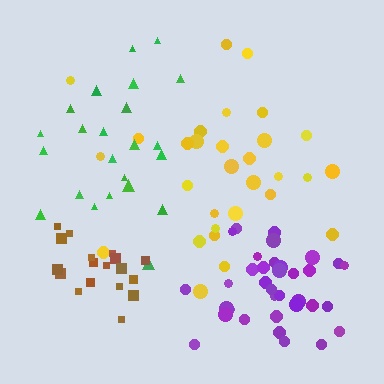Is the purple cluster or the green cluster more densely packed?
Purple.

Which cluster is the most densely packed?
Purple.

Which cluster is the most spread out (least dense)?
Green.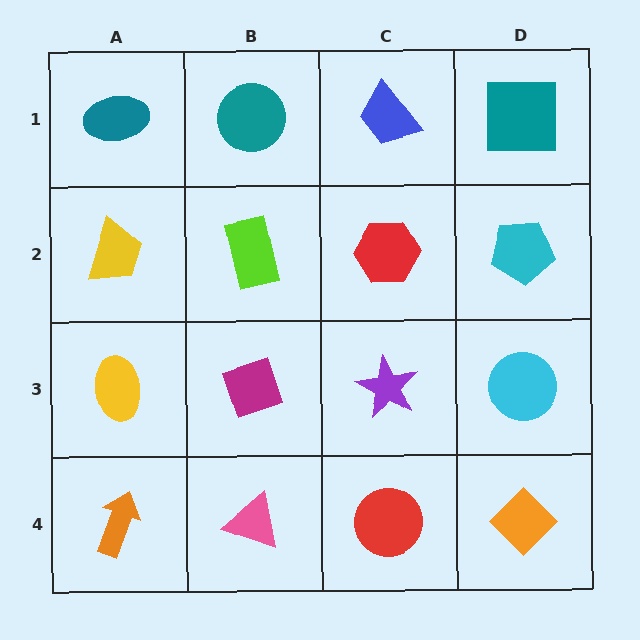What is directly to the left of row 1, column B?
A teal ellipse.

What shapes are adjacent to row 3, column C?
A red hexagon (row 2, column C), a red circle (row 4, column C), a magenta diamond (row 3, column B), a cyan circle (row 3, column D).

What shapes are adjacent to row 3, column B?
A lime rectangle (row 2, column B), a pink triangle (row 4, column B), a yellow ellipse (row 3, column A), a purple star (row 3, column C).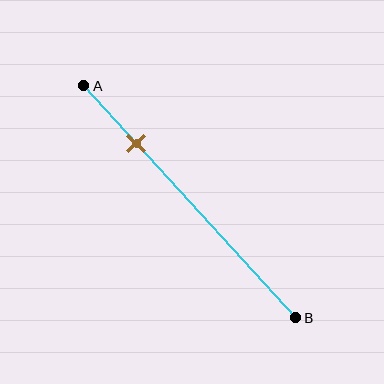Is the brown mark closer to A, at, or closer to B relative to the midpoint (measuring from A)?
The brown mark is closer to point A than the midpoint of segment AB.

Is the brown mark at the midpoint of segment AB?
No, the mark is at about 25% from A, not at the 50% midpoint.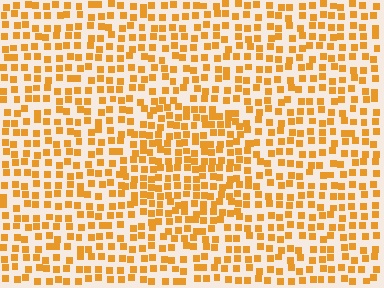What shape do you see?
I see a circle.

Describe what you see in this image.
The image contains small orange elements arranged at two different densities. A circle-shaped region is visible where the elements are more densely packed than the surrounding area.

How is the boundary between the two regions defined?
The boundary is defined by a change in element density (approximately 1.5x ratio). All elements are the same color, size, and shape.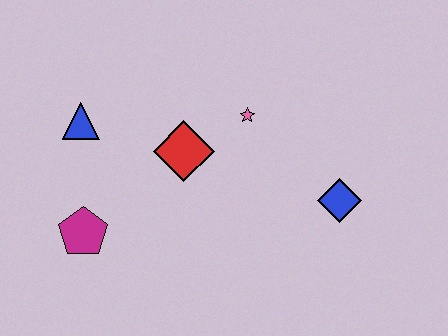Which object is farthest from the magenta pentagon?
The blue diamond is farthest from the magenta pentagon.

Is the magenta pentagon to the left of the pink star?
Yes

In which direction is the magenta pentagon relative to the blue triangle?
The magenta pentagon is below the blue triangle.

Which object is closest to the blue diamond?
The pink star is closest to the blue diamond.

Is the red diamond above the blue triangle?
No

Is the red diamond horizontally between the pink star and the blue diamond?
No